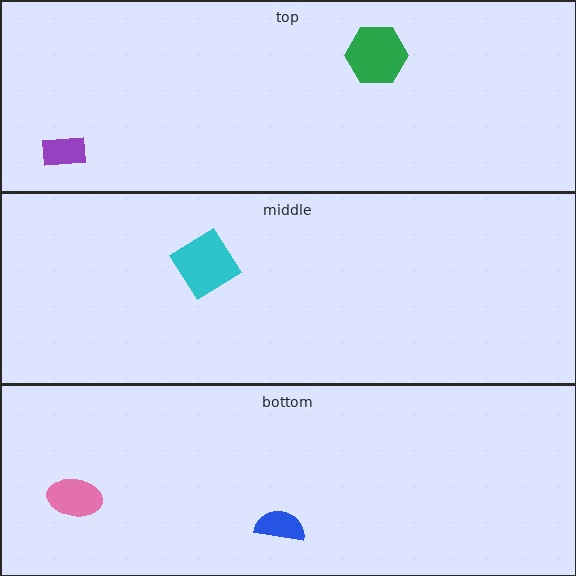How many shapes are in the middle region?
1.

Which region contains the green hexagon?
The top region.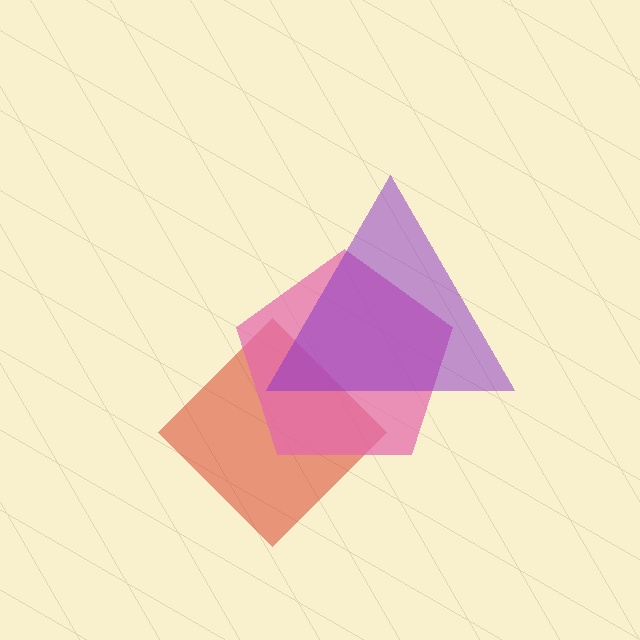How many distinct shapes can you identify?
There are 3 distinct shapes: a red diamond, a pink pentagon, a purple triangle.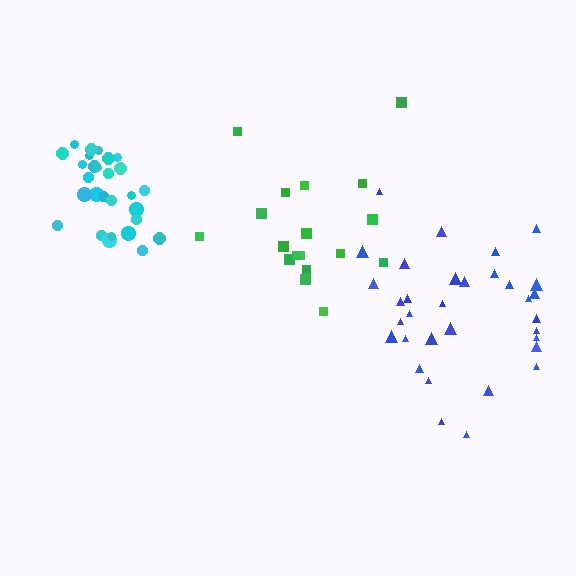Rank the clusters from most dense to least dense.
cyan, blue, green.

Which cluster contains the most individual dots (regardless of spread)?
Blue (33).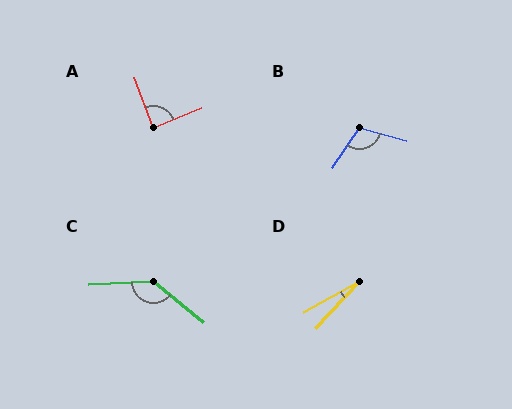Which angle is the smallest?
D, at approximately 18 degrees.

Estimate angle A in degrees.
Approximately 88 degrees.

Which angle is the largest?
C, at approximately 138 degrees.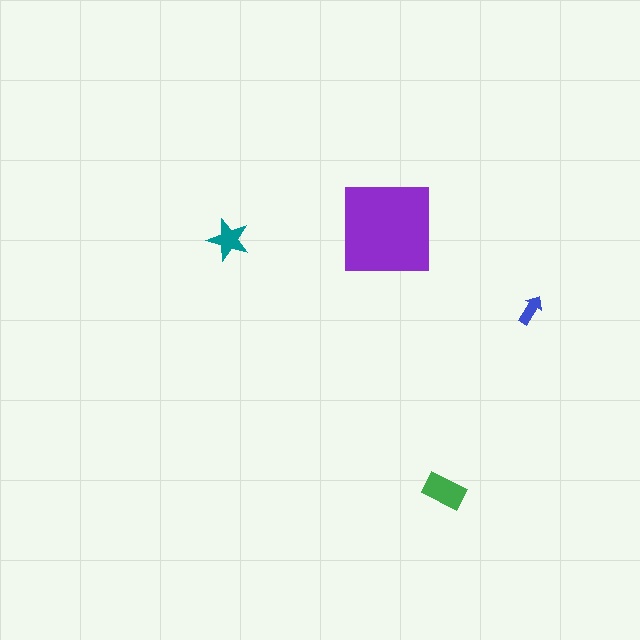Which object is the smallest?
The blue arrow.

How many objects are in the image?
There are 4 objects in the image.